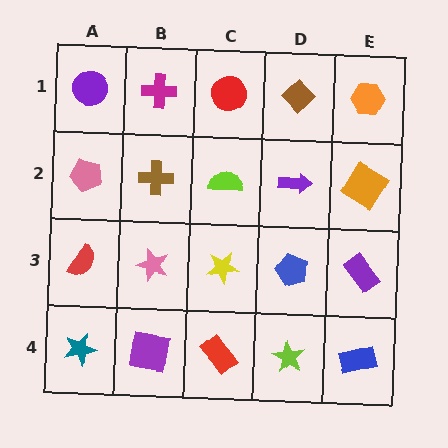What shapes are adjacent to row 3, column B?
A brown cross (row 2, column B), a purple square (row 4, column B), a red semicircle (row 3, column A), a yellow star (row 3, column C).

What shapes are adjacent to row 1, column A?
A pink pentagon (row 2, column A), a magenta cross (row 1, column B).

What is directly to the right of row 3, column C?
A blue pentagon.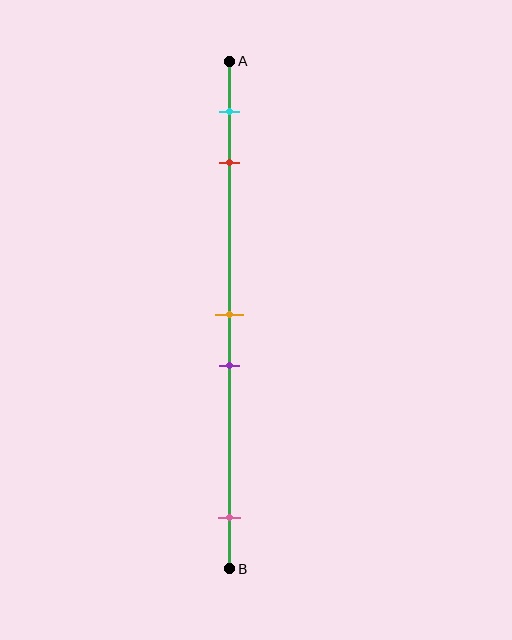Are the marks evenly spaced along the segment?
No, the marks are not evenly spaced.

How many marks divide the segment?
There are 5 marks dividing the segment.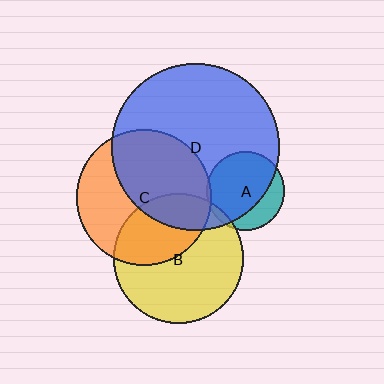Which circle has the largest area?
Circle D (blue).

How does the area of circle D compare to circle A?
Approximately 4.5 times.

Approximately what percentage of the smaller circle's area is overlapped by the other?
Approximately 35%.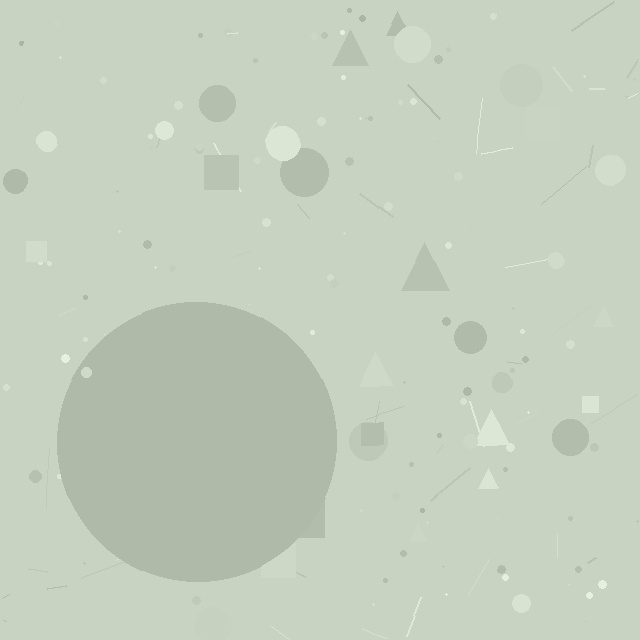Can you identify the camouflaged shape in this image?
The camouflaged shape is a circle.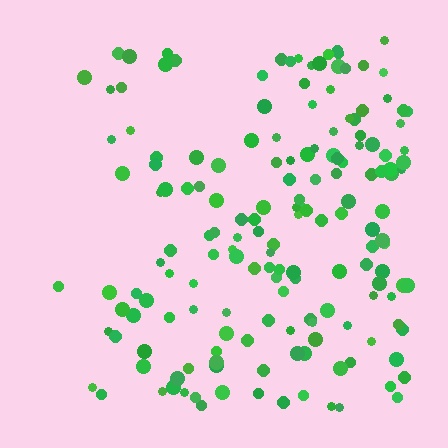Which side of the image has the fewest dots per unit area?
The left.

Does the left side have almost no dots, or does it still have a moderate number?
Still a moderate number, just noticeably fewer than the right.